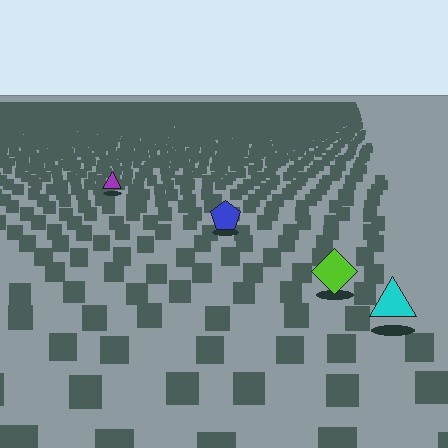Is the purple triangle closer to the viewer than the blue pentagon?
No. The blue pentagon is closer — you can tell from the texture gradient: the ground texture is coarser near it.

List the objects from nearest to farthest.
From nearest to farthest: the cyan triangle, the lime diamond, the blue pentagon, the purple triangle.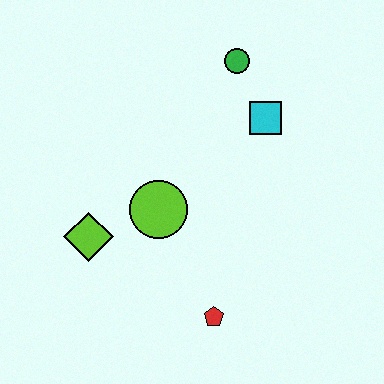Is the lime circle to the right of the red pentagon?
No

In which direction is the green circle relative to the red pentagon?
The green circle is above the red pentagon.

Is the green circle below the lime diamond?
No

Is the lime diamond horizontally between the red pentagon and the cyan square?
No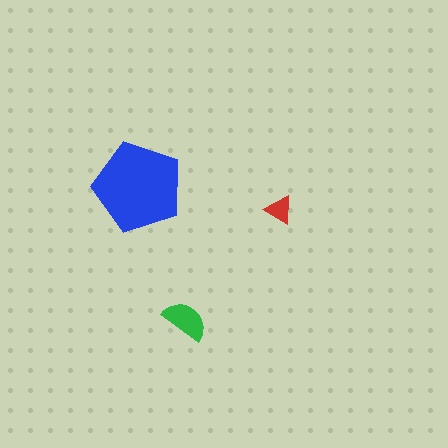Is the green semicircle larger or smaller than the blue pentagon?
Smaller.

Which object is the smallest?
The red triangle.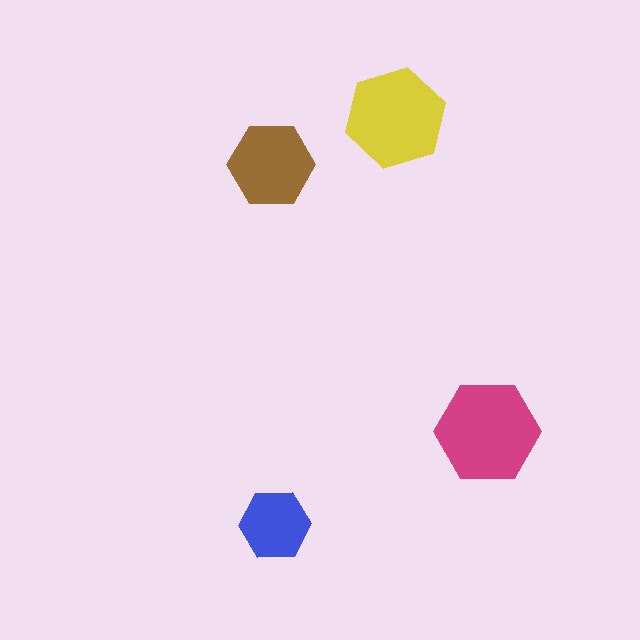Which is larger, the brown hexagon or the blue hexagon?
The brown one.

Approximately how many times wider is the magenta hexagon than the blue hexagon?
About 1.5 times wider.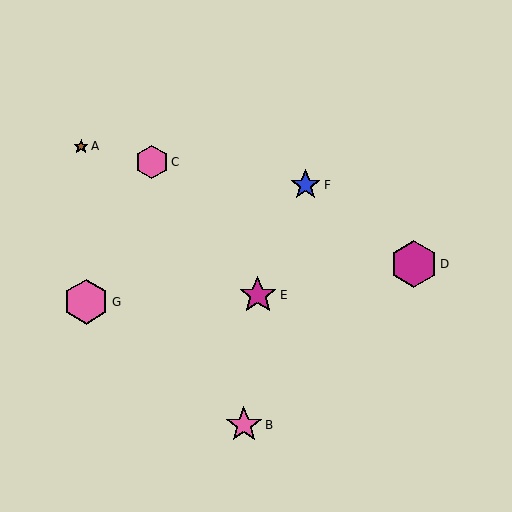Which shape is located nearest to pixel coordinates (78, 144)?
The brown star (labeled A) at (81, 147) is nearest to that location.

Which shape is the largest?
The magenta hexagon (labeled D) is the largest.